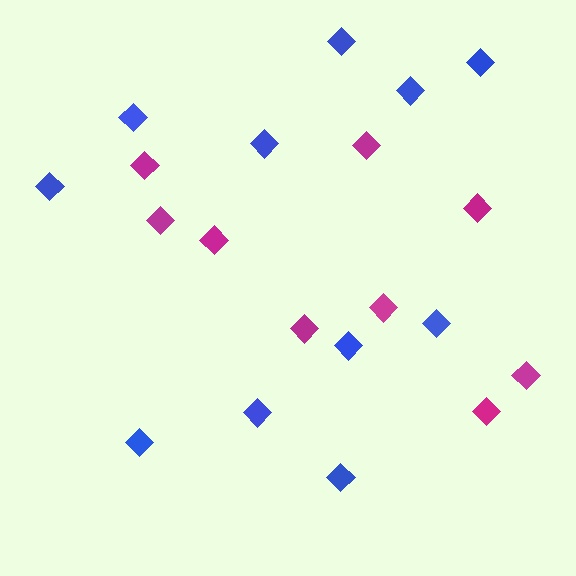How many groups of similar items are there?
There are 2 groups: one group of blue diamonds (11) and one group of magenta diamonds (9).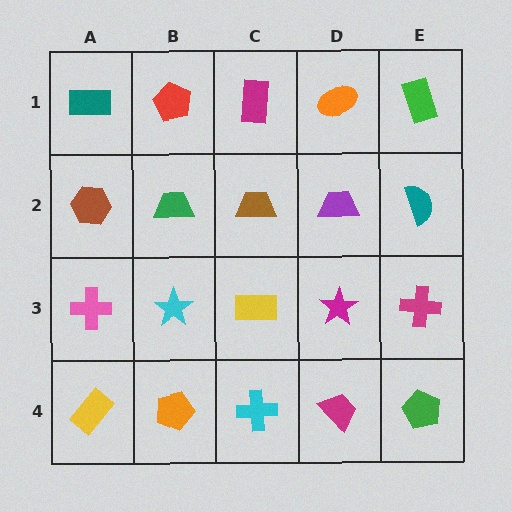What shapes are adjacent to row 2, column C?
A magenta rectangle (row 1, column C), a yellow rectangle (row 3, column C), a green trapezoid (row 2, column B), a purple trapezoid (row 2, column D).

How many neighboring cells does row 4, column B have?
3.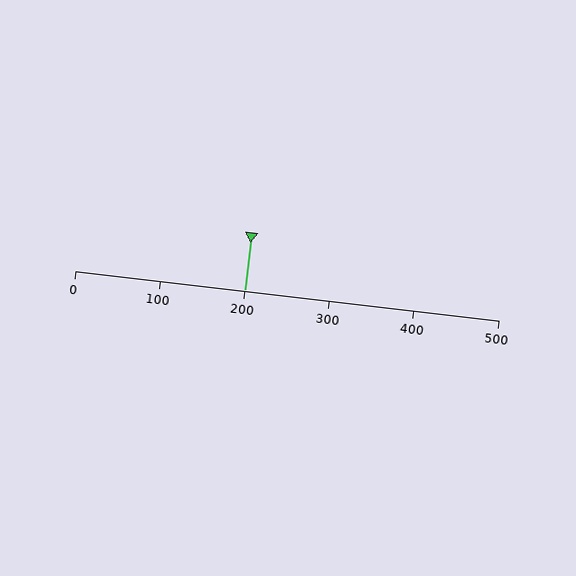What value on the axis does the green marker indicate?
The marker indicates approximately 200.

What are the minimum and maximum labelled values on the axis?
The axis runs from 0 to 500.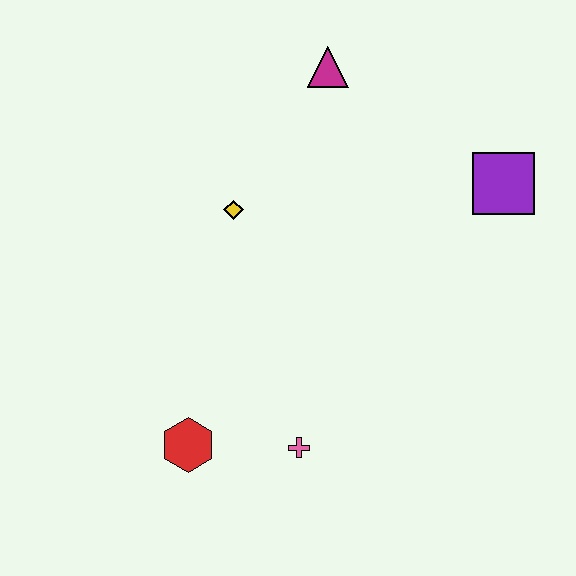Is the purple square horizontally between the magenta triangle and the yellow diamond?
No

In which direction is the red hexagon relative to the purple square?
The red hexagon is to the left of the purple square.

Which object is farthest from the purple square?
The red hexagon is farthest from the purple square.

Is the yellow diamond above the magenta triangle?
No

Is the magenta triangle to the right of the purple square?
No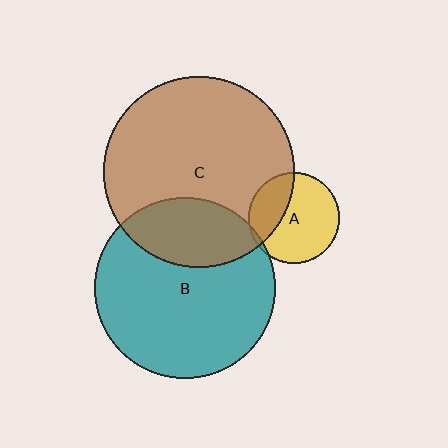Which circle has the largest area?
Circle C (brown).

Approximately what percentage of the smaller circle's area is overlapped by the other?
Approximately 25%.